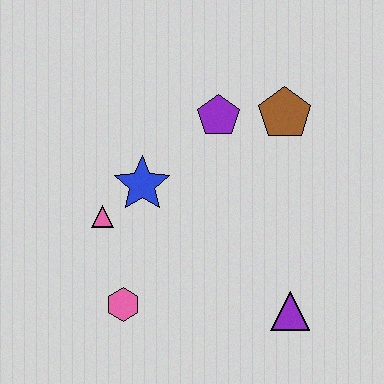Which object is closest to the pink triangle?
The blue star is closest to the pink triangle.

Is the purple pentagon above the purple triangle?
Yes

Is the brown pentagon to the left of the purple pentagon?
No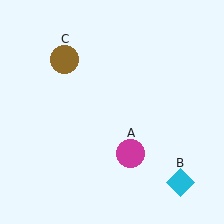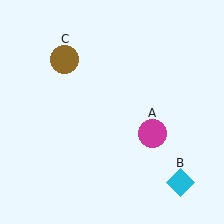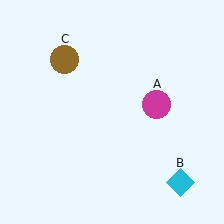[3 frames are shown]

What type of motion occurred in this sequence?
The magenta circle (object A) rotated counterclockwise around the center of the scene.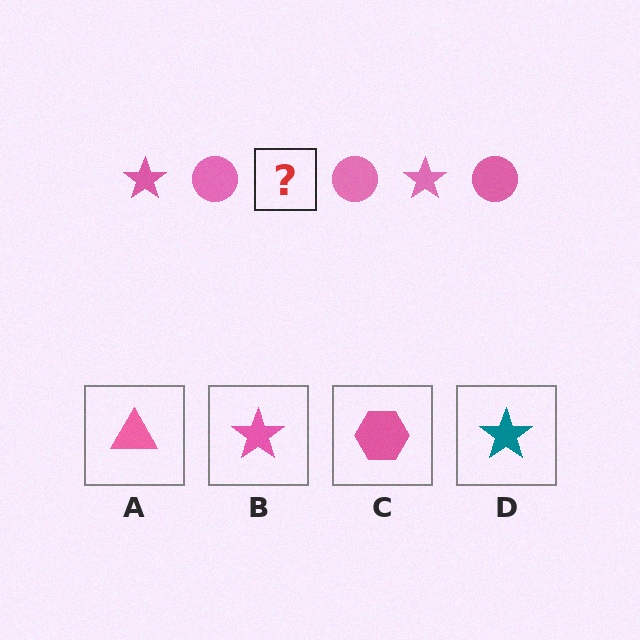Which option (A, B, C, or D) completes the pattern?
B.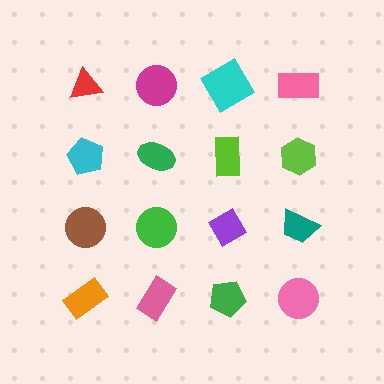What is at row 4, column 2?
A pink rectangle.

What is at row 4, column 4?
A pink circle.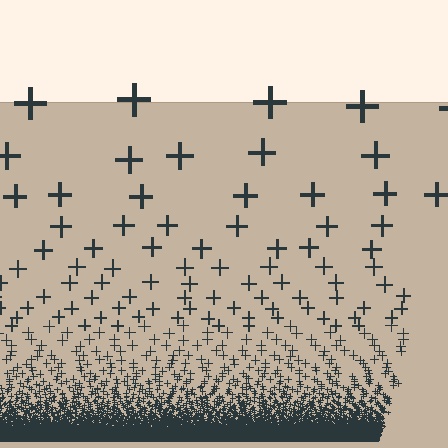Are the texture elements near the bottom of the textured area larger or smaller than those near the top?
Smaller. The gradient is inverted — elements near the bottom are smaller and denser.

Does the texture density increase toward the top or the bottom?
Density increases toward the bottom.